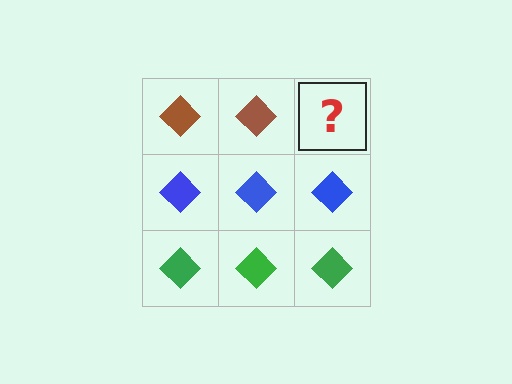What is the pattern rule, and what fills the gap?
The rule is that each row has a consistent color. The gap should be filled with a brown diamond.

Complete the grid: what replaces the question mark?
The question mark should be replaced with a brown diamond.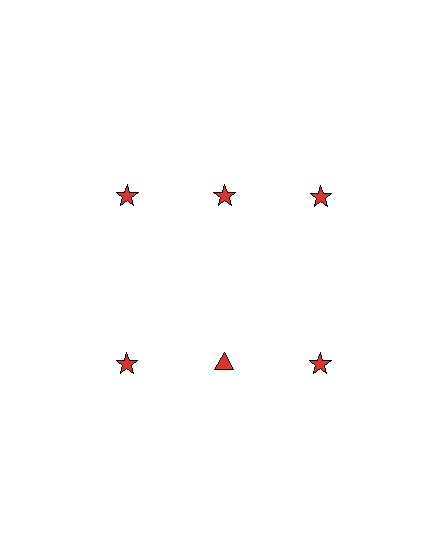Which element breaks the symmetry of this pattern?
The red triangle in the second row, second from left column breaks the symmetry. All other shapes are red stars.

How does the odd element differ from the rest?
It has a different shape: triangle instead of star.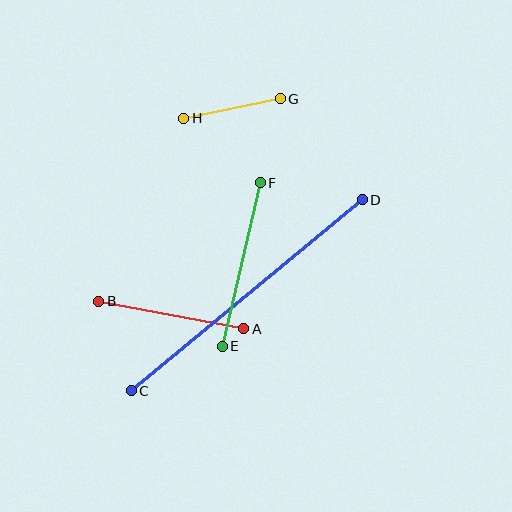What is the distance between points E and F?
The distance is approximately 168 pixels.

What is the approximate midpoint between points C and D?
The midpoint is at approximately (247, 295) pixels.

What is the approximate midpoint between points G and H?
The midpoint is at approximately (232, 108) pixels.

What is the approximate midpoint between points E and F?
The midpoint is at approximately (241, 264) pixels.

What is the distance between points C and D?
The distance is approximately 300 pixels.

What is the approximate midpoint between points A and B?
The midpoint is at approximately (171, 315) pixels.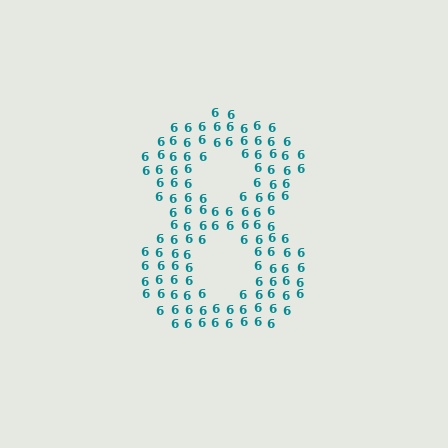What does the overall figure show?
The overall figure shows the digit 8.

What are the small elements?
The small elements are digit 6's.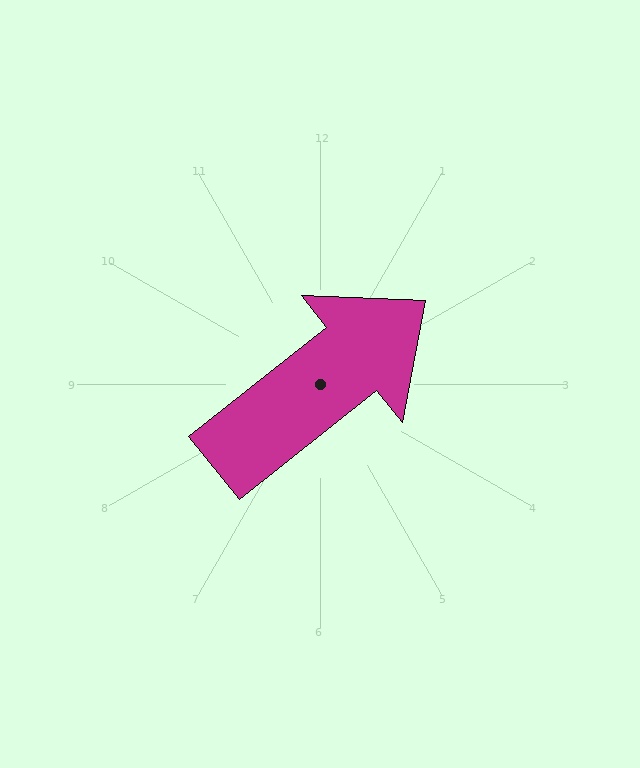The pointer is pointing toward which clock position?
Roughly 2 o'clock.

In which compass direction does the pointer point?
Northeast.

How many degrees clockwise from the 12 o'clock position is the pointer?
Approximately 52 degrees.